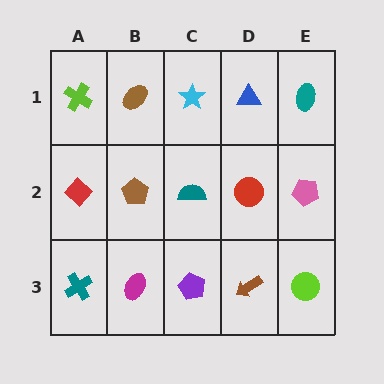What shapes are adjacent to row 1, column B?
A brown pentagon (row 2, column B), a lime cross (row 1, column A), a cyan star (row 1, column C).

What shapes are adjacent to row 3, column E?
A pink pentagon (row 2, column E), a brown arrow (row 3, column D).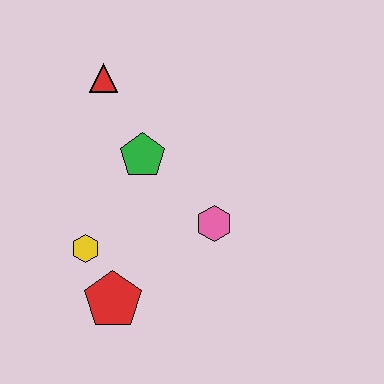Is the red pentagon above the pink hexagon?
No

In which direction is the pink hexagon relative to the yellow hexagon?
The pink hexagon is to the right of the yellow hexagon.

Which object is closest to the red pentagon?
The yellow hexagon is closest to the red pentagon.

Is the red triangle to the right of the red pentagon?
No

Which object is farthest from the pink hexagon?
The red triangle is farthest from the pink hexagon.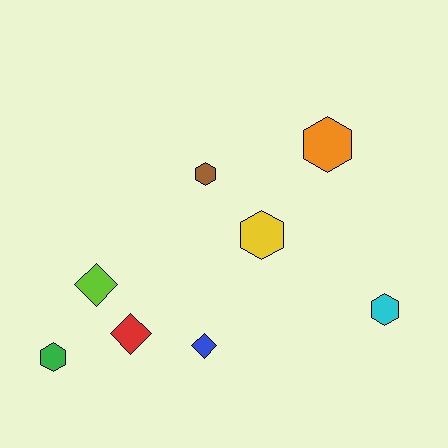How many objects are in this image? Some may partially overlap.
There are 8 objects.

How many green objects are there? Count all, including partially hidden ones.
There is 1 green object.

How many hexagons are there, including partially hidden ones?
There are 5 hexagons.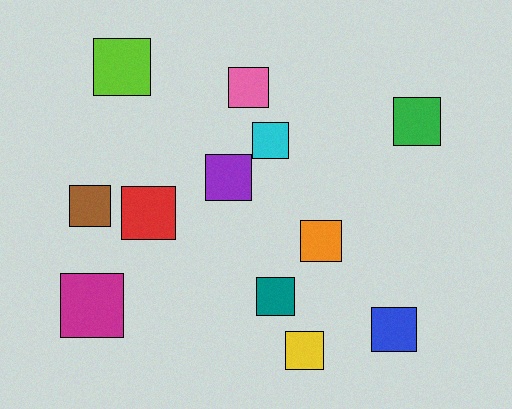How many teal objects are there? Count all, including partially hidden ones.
There is 1 teal object.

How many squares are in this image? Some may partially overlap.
There are 12 squares.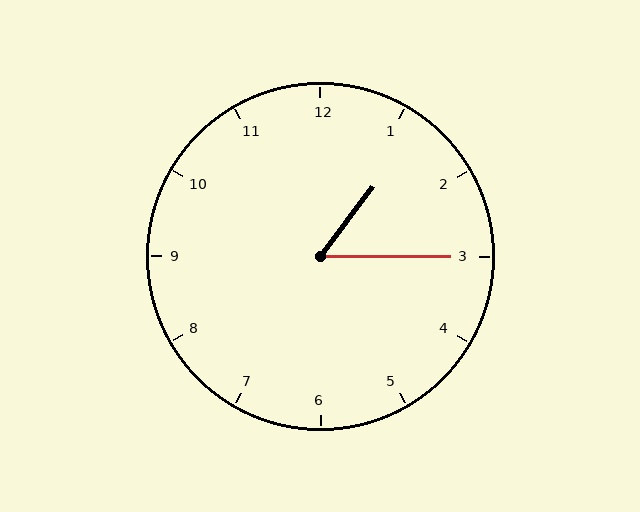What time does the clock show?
1:15.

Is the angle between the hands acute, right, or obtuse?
It is acute.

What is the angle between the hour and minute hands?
Approximately 52 degrees.